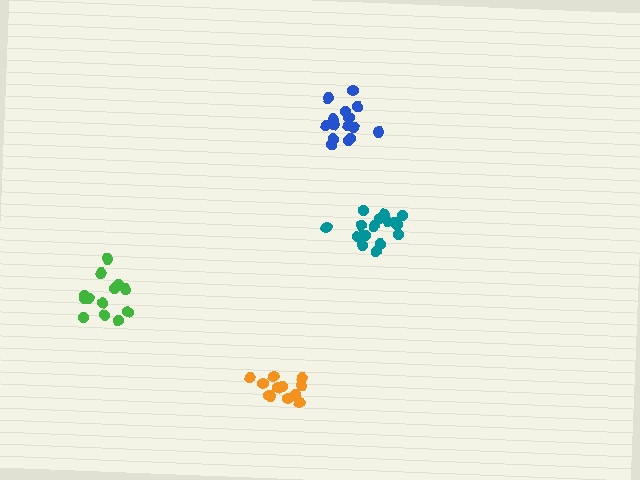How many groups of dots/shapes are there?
There are 4 groups.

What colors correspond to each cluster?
The clusters are colored: teal, green, blue, orange.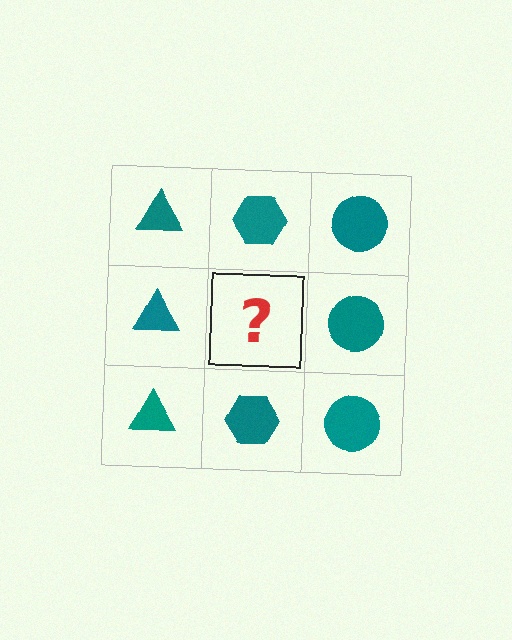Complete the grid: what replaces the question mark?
The question mark should be replaced with a teal hexagon.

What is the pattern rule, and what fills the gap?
The rule is that each column has a consistent shape. The gap should be filled with a teal hexagon.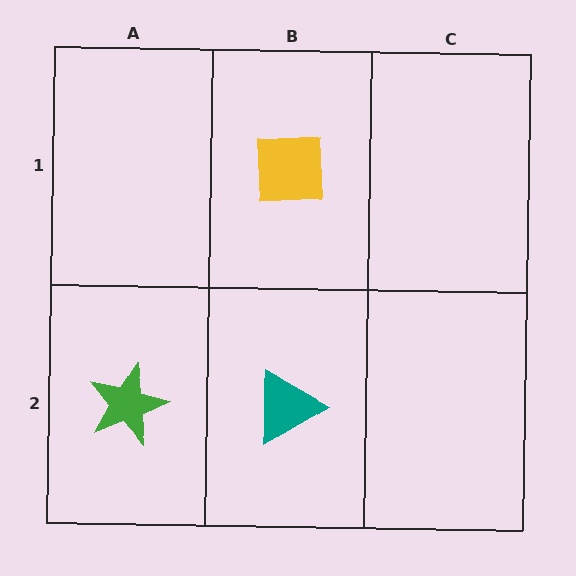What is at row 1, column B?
A yellow square.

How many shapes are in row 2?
2 shapes.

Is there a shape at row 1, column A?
No, that cell is empty.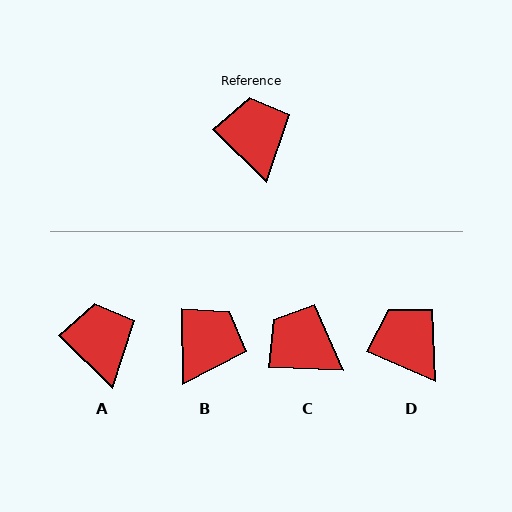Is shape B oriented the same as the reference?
No, it is off by about 45 degrees.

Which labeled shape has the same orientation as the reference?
A.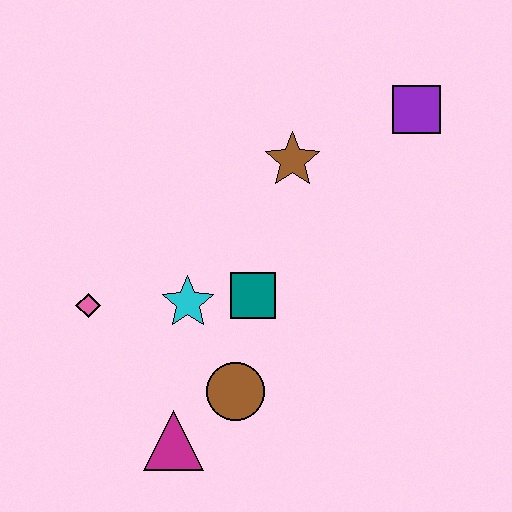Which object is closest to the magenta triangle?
The brown circle is closest to the magenta triangle.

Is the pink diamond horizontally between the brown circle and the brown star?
No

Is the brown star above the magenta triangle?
Yes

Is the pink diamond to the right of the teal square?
No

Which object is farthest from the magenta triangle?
The purple square is farthest from the magenta triangle.